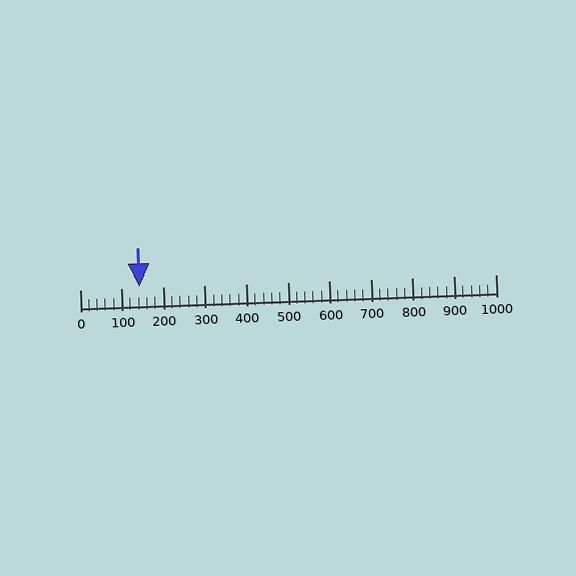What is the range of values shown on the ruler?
The ruler shows values from 0 to 1000.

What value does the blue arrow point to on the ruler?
The blue arrow points to approximately 143.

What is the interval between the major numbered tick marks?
The major tick marks are spaced 100 units apart.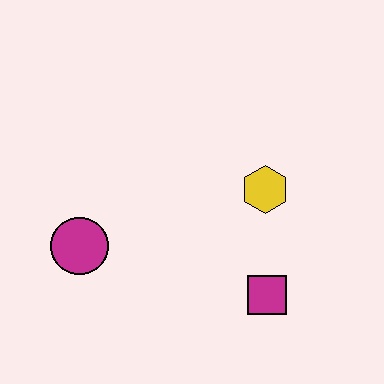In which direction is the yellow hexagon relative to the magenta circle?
The yellow hexagon is to the right of the magenta circle.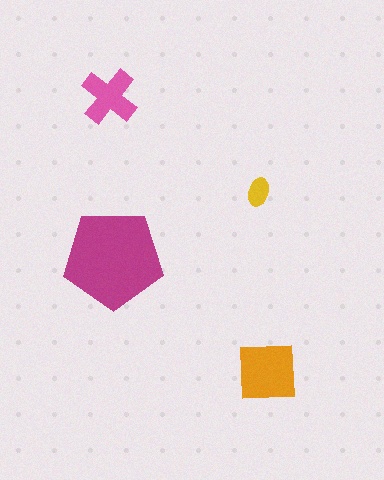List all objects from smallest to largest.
The yellow ellipse, the pink cross, the orange square, the magenta pentagon.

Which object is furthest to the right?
The orange square is rightmost.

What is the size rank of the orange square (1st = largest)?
2nd.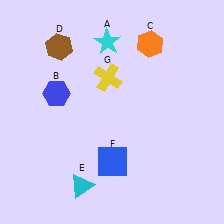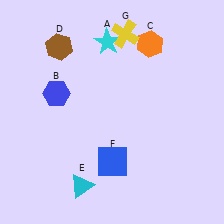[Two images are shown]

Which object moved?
The yellow cross (G) moved up.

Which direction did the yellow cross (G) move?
The yellow cross (G) moved up.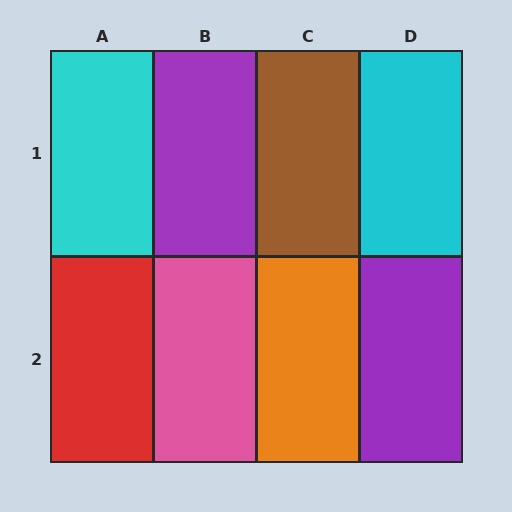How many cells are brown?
1 cell is brown.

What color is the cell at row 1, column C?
Brown.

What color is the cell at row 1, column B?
Purple.